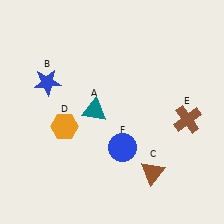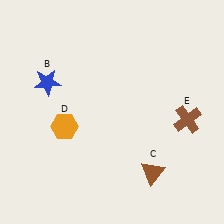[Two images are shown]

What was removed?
The blue circle (F), the teal triangle (A) were removed in Image 2.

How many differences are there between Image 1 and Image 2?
There are 2 differences between the two images.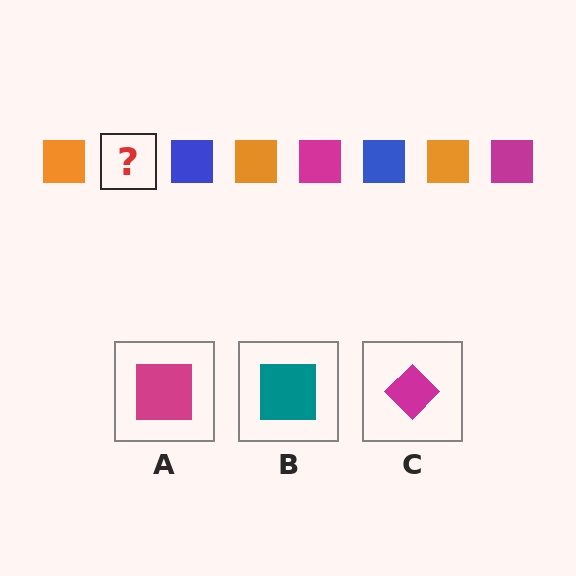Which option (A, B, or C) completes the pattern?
A.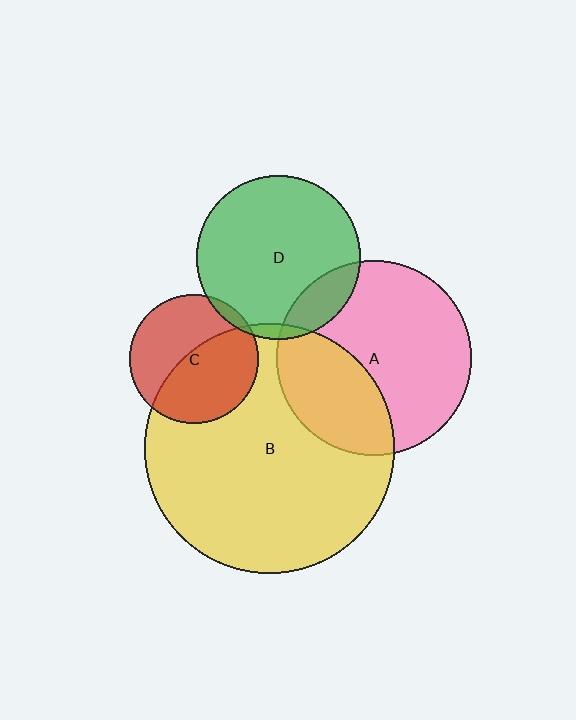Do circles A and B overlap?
Yes.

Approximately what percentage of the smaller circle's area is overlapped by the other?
Approximately 35%.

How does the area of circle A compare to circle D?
Approximately 1.4 times.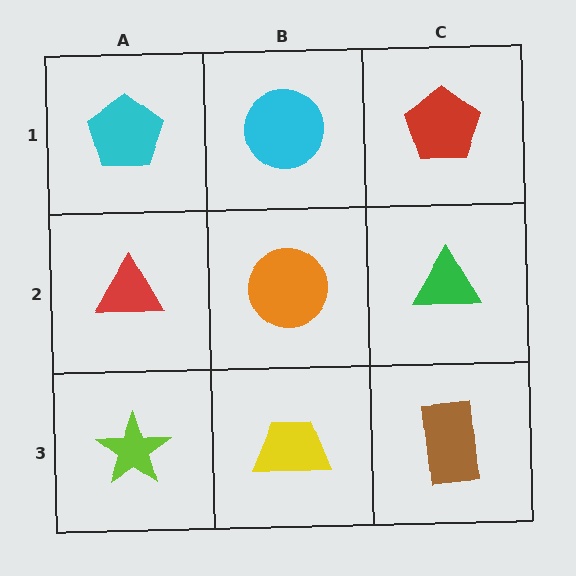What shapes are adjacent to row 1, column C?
A green triangle (row 2, column C), a cyan circle (row 1, column B).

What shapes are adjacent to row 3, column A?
A red triangle (row 2, column A), a yellow trapezoid (row 3, column B).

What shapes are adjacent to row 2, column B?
A cyan circle (row 1, column B), a yellow trapezoid (row 3, column B), a red triangle (row 2, column A), a green triangle (row 2, column C).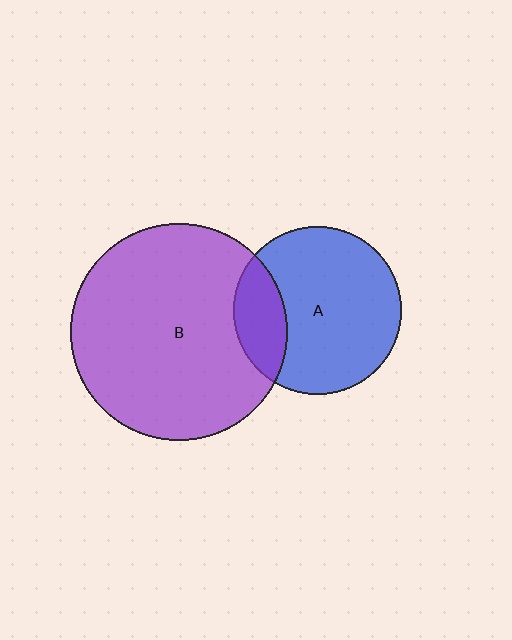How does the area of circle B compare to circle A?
Approximately 1.7 times.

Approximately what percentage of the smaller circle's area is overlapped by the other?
Approximately 20%.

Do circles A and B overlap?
Yes.